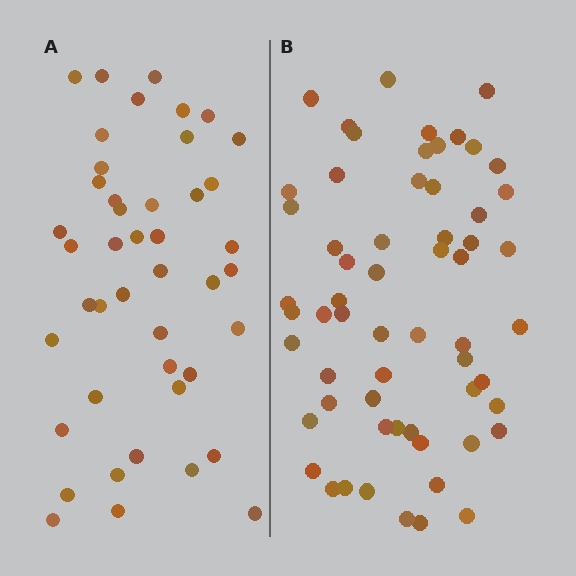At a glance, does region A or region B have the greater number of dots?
Region B (the right region) has more dots.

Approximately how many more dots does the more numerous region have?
Region B has approximately 15 more dots than region A.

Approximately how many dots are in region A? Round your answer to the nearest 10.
About 40 dots. (The exact count is 44, which rounds to 40.)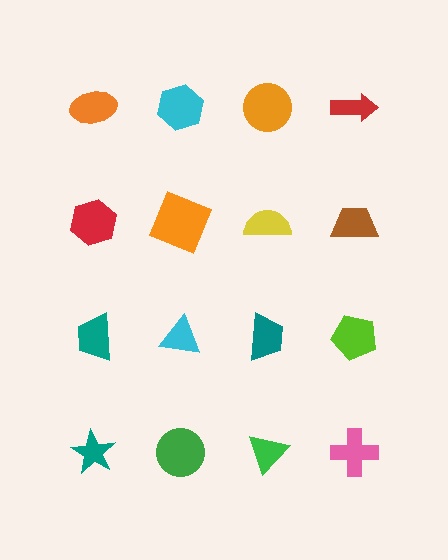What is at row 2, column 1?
A red hexagon.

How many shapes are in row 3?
4 shapes.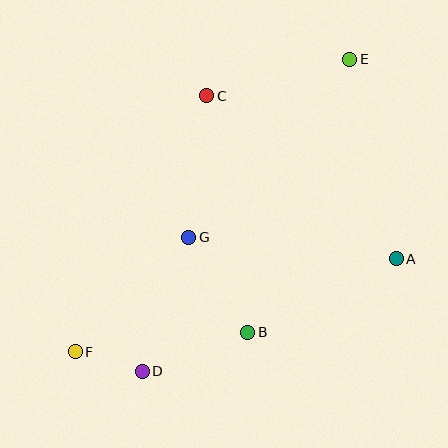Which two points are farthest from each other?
Points E and F are farthest from each other.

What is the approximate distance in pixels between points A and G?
The distance between A and G is approximately 208 pixels.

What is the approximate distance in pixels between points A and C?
The distance between A and C is approximately 250 pixels.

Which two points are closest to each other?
Points D and F are closest to each other.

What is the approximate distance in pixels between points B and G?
The distance between B and G is approximately 112 pixels.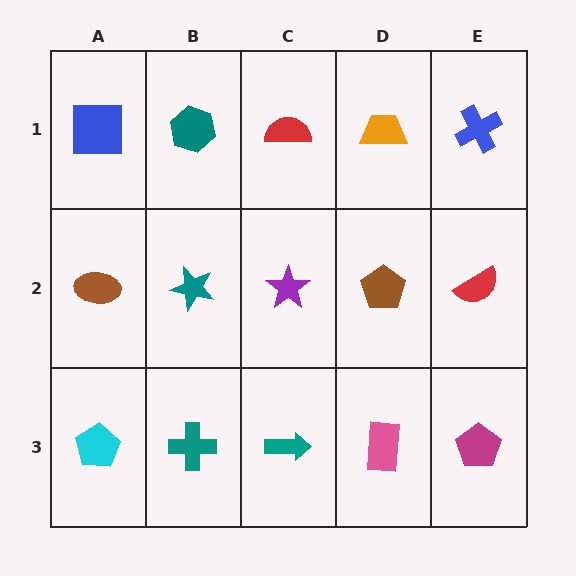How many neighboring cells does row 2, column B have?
4.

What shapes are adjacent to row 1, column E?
A red semicircle (row 2, column E), an orange trapezoid (row 1, column D).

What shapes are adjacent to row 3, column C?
A purple star (row 2, column C), a teal cross (row 3, column B), a pink rectangle (row 3, column D).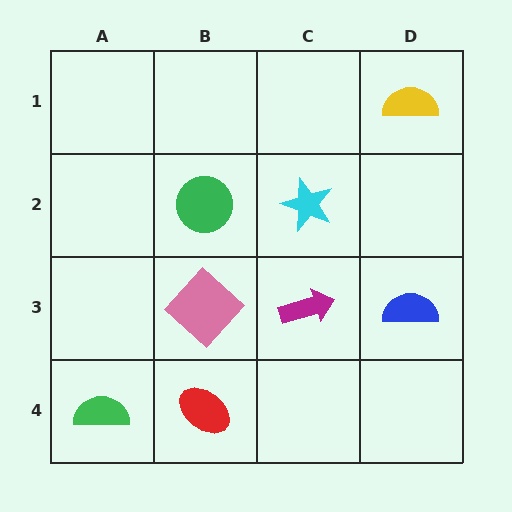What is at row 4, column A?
A green semicircle.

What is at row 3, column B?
A pink diamond.